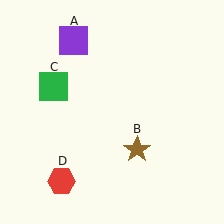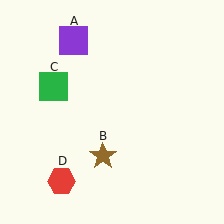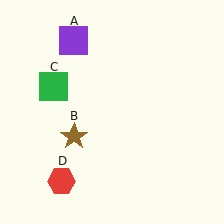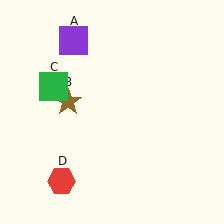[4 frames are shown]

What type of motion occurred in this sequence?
The brown star (object B) rotated clockwise around the center of the scene.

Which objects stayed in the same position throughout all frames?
Purple square (object A) and green square (object C) and red hexagon (object D) remained stationary.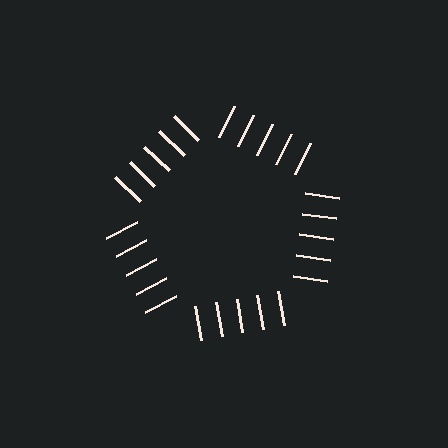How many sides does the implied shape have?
5 sides — the line-ends trace a pentagon.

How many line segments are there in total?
25 — 5 along each of the 5 edges.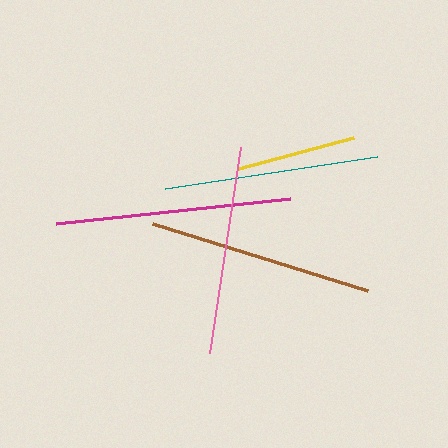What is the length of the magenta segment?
The magenta segment is approximately 235 pixels long.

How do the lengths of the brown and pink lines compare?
The brown and pink lines are approximately the same length.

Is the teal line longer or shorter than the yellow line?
The teal line is longer than the yellow line.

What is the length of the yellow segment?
The yellow segment is approximately 119 pixels long.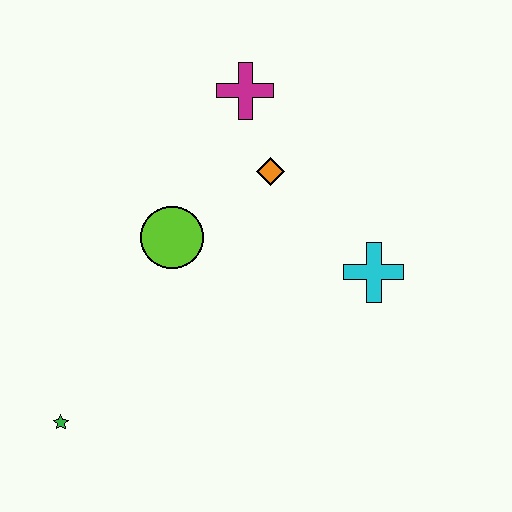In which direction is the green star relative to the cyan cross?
The green star is to the left of the cyan cross.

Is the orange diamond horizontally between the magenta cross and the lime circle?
No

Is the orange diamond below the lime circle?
No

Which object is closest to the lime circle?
The orange diamond is closest to the lime circle.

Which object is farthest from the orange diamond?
The green star is farthest from the orange diamond.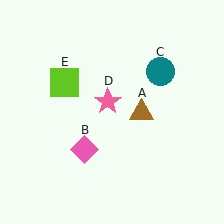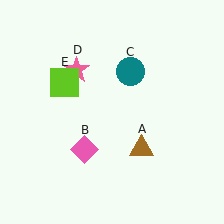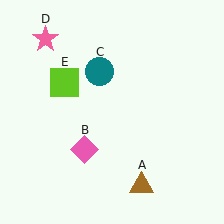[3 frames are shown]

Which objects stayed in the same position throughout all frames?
Pink diamond (object B) and lime square (object E) remained stationary.